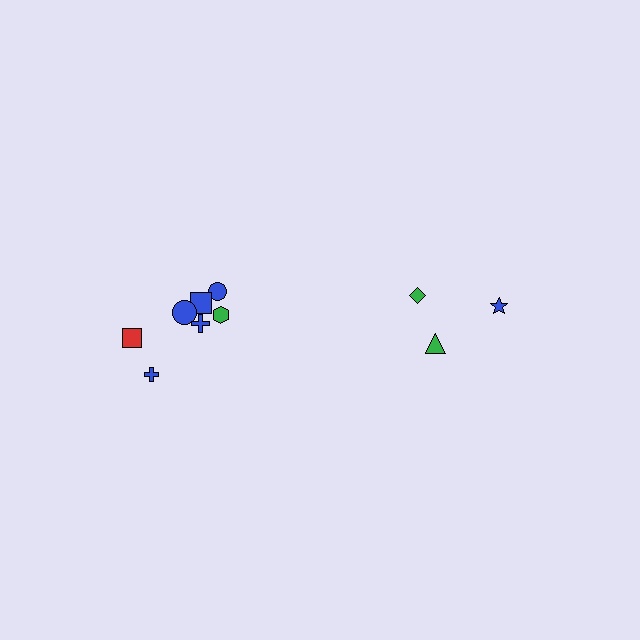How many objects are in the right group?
There are 3 objects.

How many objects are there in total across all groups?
There are 10 objects.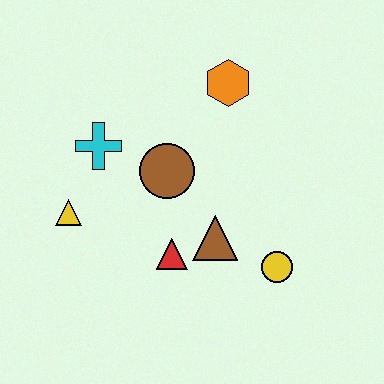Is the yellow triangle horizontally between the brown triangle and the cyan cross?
No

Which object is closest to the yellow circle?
The brown triangle is closest to the yellow circle.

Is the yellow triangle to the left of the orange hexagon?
Yes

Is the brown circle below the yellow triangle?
No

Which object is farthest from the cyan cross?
The yellow circle is farthest from the cyan cross.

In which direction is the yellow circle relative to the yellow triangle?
The yellow circle is to the right of the yellow triangle.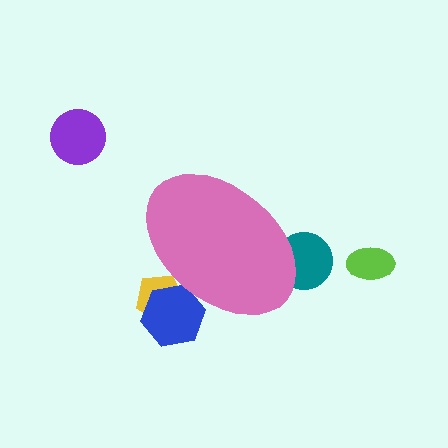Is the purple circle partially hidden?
No, the purple circle is fully visible.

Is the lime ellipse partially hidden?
No, the lime ellipse is fully visible.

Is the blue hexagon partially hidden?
Yes, the blue hexagon is partially hidden behind the pink ellipse.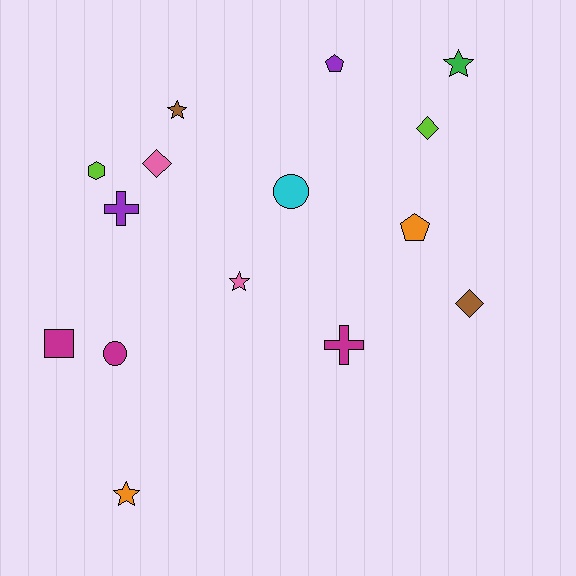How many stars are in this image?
There are 4 stars.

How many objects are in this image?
There are 15 objects.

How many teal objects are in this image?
There are no teal objects.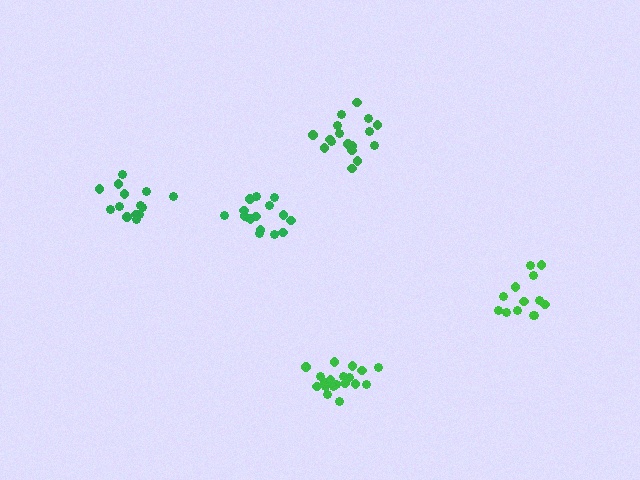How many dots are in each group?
Group 1: 14 dots, Group 2: 19 dots, Group 3: 16 dots, Group 4: 17 dots, Group 5: 13 dots (79 total).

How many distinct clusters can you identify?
There are 5 distinct clusters.